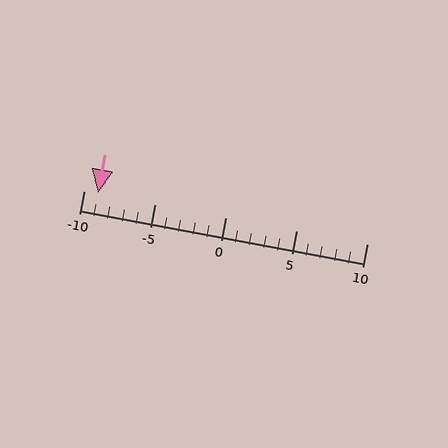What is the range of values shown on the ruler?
The ruler shows values from -10 to 10.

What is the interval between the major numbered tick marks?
The major tick marks are spaced 5 units apart.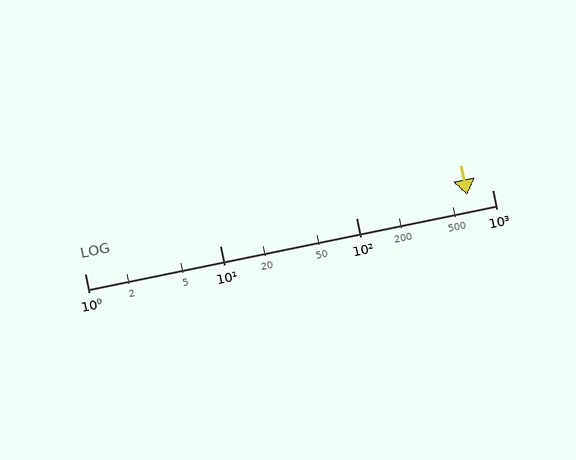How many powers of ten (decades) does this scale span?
The scale spans 3 decades, from 1 to 1000.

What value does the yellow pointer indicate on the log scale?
The pointer indicates approximately 660.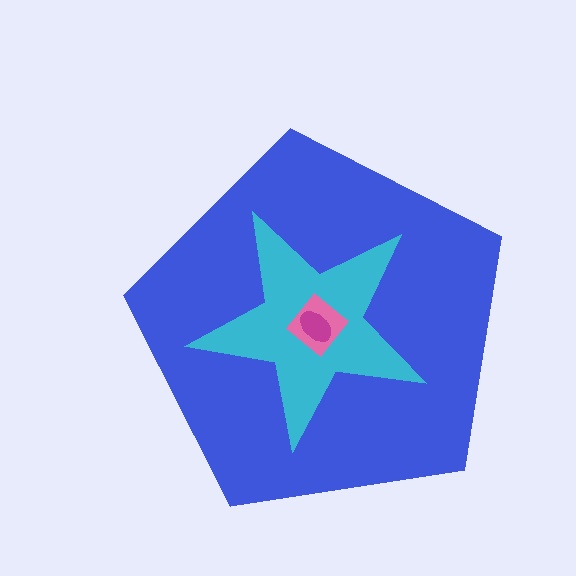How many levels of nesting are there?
4.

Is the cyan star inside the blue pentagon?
Yes.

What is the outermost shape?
The blue pentagon.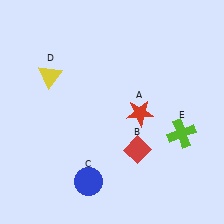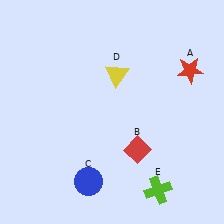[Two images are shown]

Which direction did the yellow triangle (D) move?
The yellow triangle (D) moved right.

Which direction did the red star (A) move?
The red star (A) moved right.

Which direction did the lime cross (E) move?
The lime cross (E) moved down.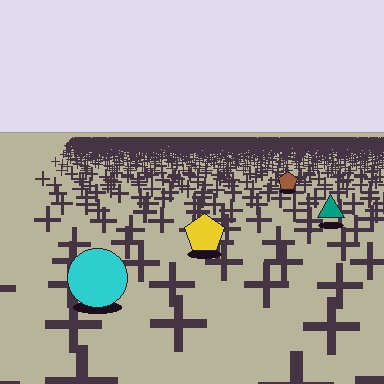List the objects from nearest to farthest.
From nearest to farthest: the cyan circle, the yellow pentagon, the teal triangle, the brown pentagon.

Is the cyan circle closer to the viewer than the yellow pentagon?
Yes. The cyan circle is closer — you can tell from the texture gradient: the ground texture is coarser near it.